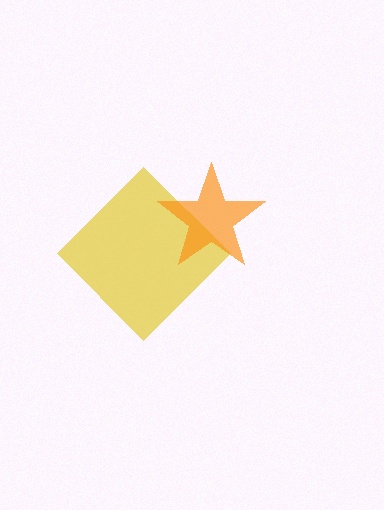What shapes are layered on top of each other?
The layered shapes are: a yellow diamond, an orange star.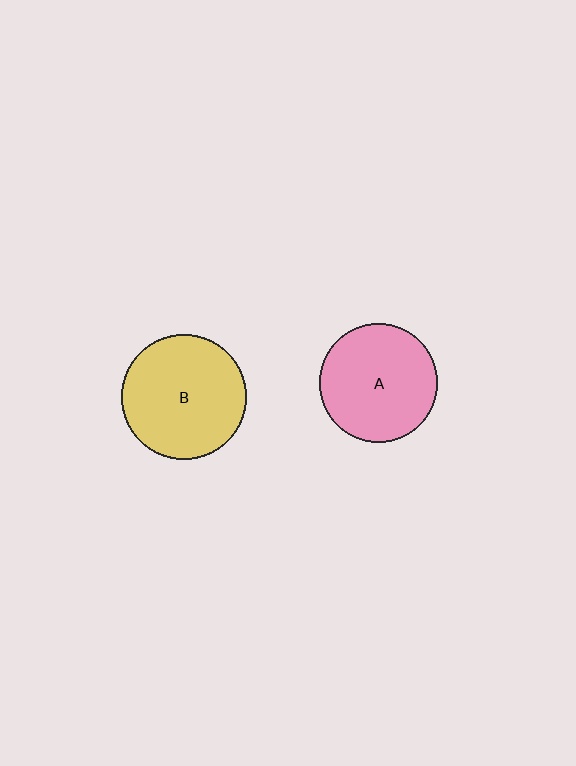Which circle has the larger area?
Circle B (yellow).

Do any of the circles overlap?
No, none of the circles overlap.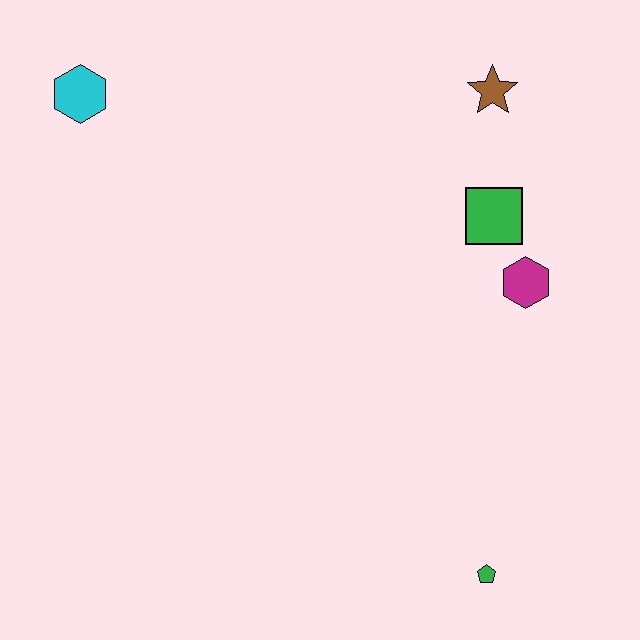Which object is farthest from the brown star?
The green pentagon is farthest from the brown star.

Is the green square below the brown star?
Yes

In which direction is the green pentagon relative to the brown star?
The green pentagon is below the brown star.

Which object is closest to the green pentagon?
The magenta hexagon is closest to the green pentagon.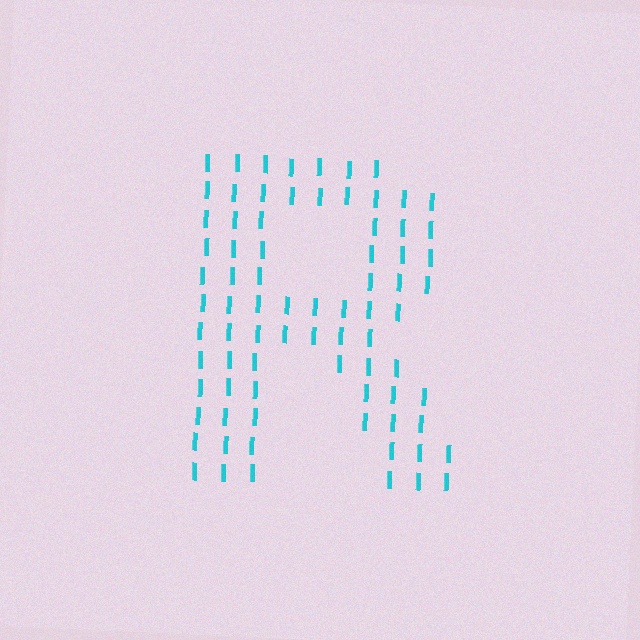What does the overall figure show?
The overall figure shows the letter R.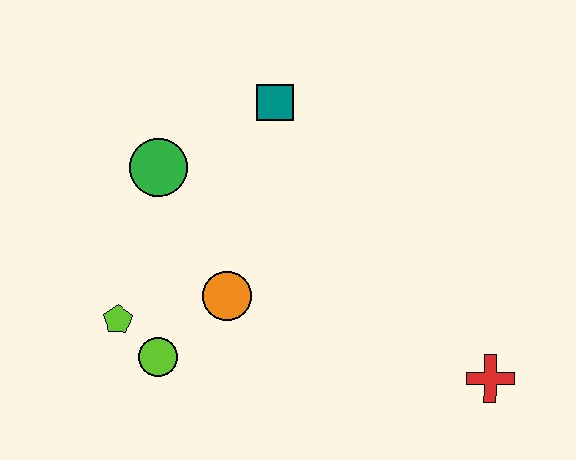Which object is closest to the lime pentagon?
The lime circle is closest to the lime pentagon.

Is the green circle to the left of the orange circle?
Yes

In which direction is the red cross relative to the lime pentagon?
The red cross is to the right of the lime pentagon.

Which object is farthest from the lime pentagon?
The red cross is farthest from the lime pentagon.